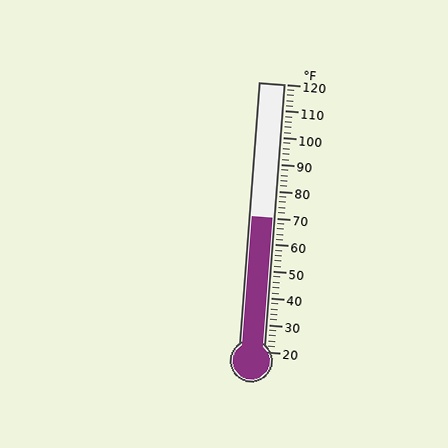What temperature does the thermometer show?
The thermometer shows approximately 70°F.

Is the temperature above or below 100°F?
The temperature is below 100°F.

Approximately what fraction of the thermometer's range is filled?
The thermometer is filled to approximately 50% of its range.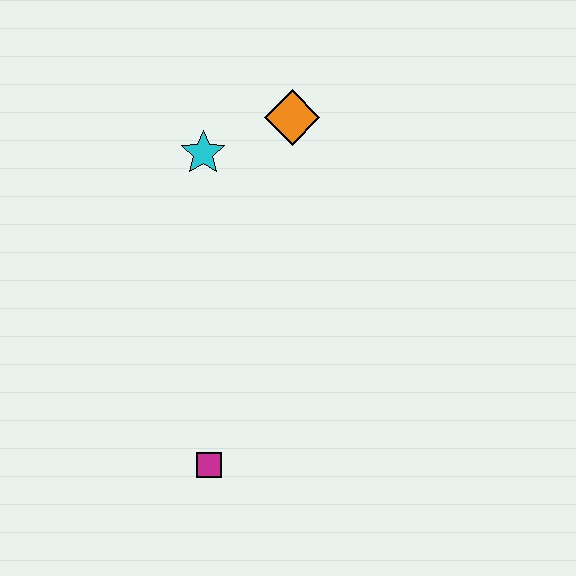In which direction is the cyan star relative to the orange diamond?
The cyan star is to the left of the orange diamond.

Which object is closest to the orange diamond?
The cyan star is closest to the orange diamond.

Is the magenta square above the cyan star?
No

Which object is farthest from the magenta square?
The orange diamond is farthest from the magenta square.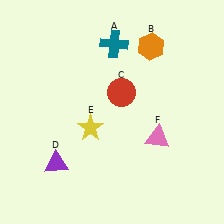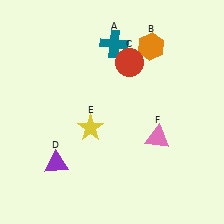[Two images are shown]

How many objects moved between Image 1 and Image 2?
1 object moved between the two images.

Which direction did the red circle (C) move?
The red circle (C) moved up.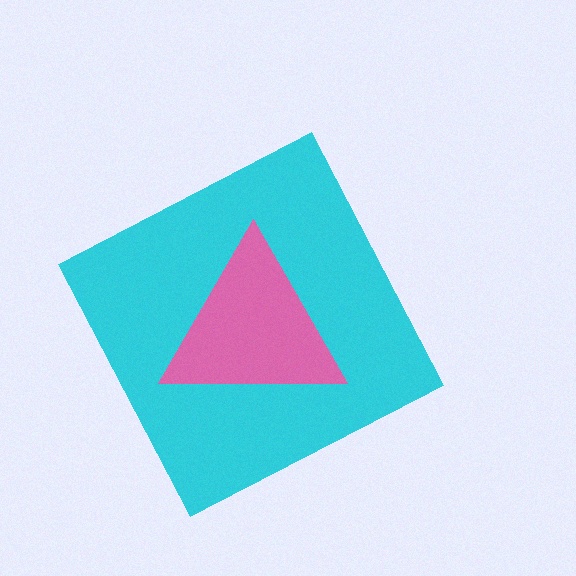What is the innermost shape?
The pink triangle.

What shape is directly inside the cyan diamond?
The pink triangle.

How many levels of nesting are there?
2.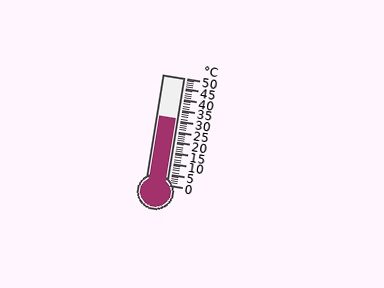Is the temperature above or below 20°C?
The temperature is above 20°C.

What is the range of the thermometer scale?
The thermometer scale ranges from 0°C to 50°C.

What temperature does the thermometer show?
The thermometer shows approximately 31°C.